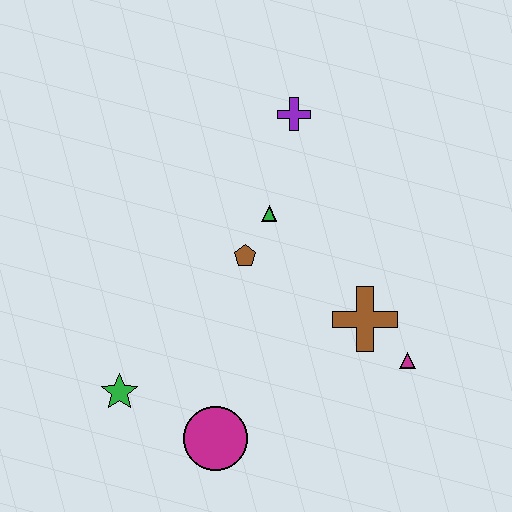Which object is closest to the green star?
The magenta circle is closest to the green star.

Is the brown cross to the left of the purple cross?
No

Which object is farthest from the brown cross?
The green star is farthest from the brown cross.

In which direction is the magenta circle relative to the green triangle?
The magenta circle is below the green triangle.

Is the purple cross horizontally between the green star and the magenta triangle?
Yes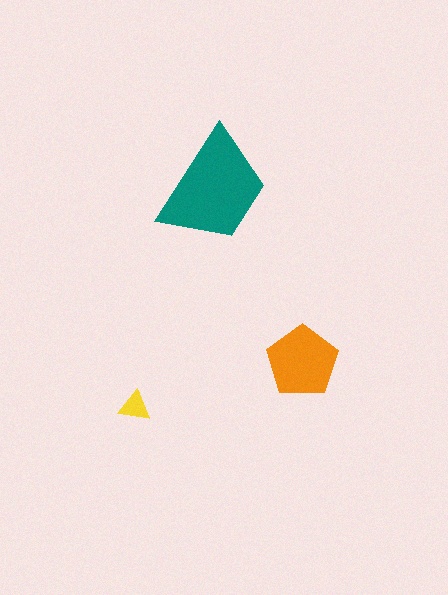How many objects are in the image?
There are 3 objects in the image.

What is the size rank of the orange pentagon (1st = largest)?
2nd.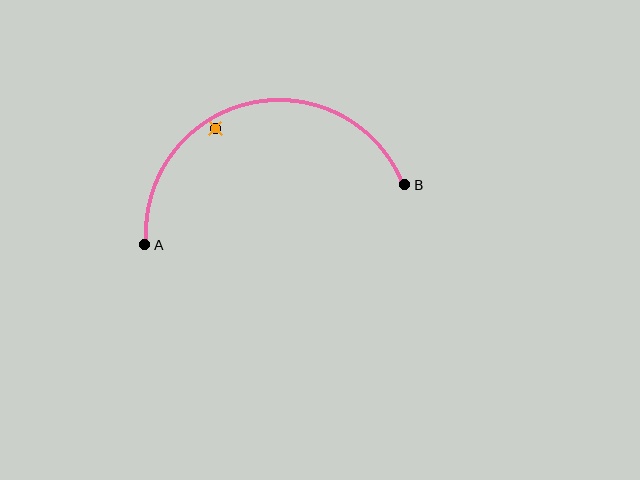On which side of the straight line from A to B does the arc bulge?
The arc bulges above the straight line connecting A and B.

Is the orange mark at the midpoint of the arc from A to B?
No — the orange mark does not lie on the arc at all. It sits slightly inside the curve.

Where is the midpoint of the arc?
The arc midpoint is the point on the curve farthest from the straight line joining A and B. It sits above that line.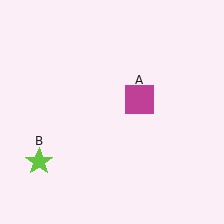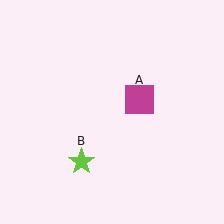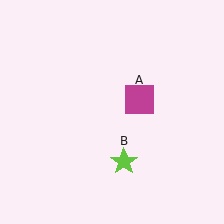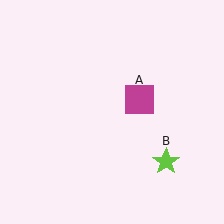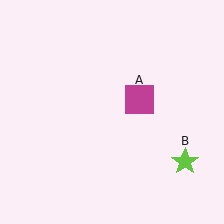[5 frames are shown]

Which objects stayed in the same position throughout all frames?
Magenta square (object A) remained stationary.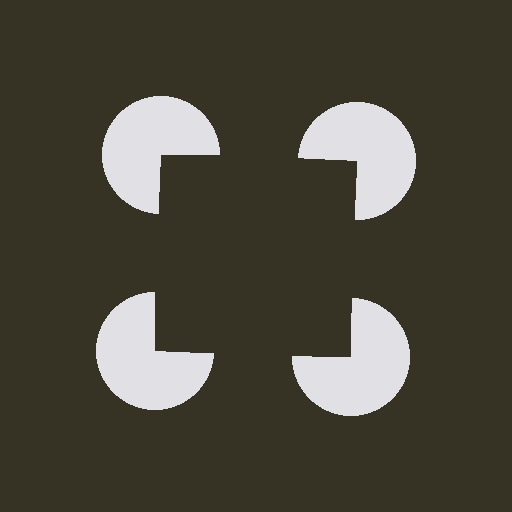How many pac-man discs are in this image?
There are 4 — one at each vertex of the illusory square.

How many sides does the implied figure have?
4 sides.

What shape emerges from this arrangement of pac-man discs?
An illusory square — its edges are inferred from the aligned wedge cuts in the pac-man discs, not physically drawn.